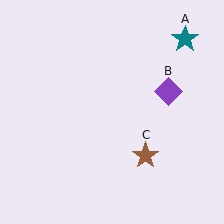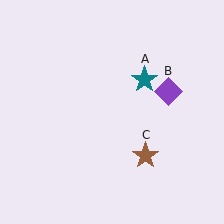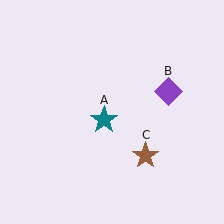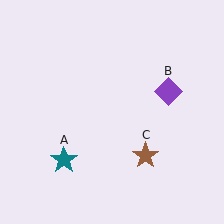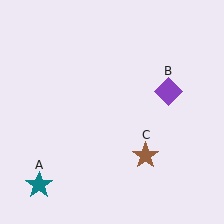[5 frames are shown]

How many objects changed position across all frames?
1 object changed position: teal star (object A).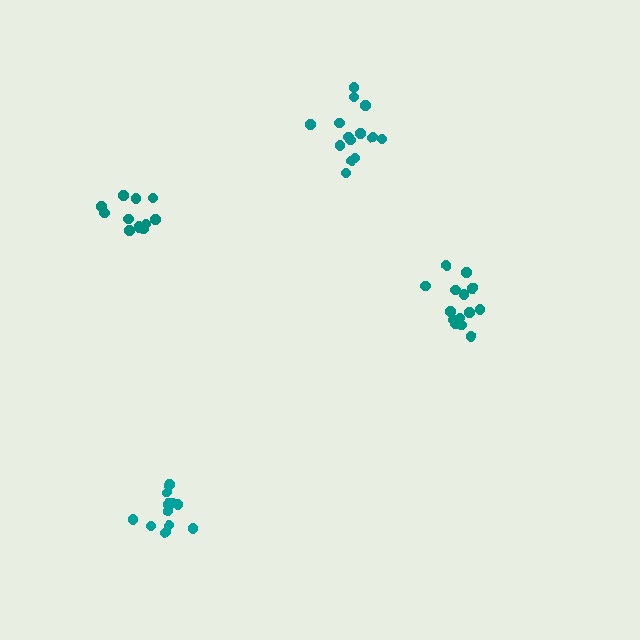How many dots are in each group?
Group 1: 14 dots, Group 2: 11 dots, Group 3: 14 dots, Group 4: 12 dots (51 total).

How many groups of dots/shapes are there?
There are 4 groups.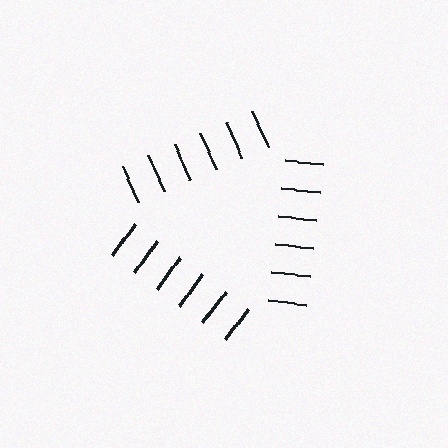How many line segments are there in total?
18 — 6 along each of the 3 edges.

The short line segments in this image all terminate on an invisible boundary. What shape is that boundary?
An illusory triangle — the line segments terminate on its edges but no continuous stroke is drawn.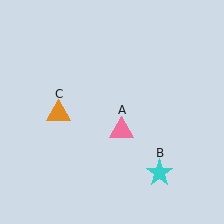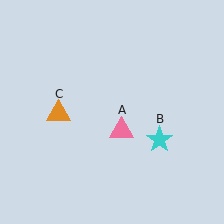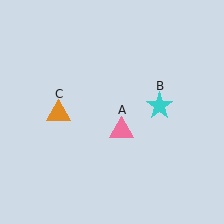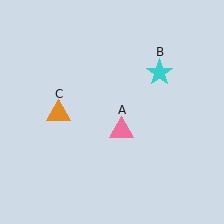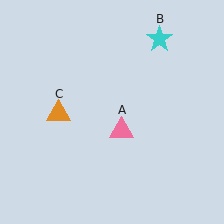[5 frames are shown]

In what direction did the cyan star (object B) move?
The cyan star (object B) moved up.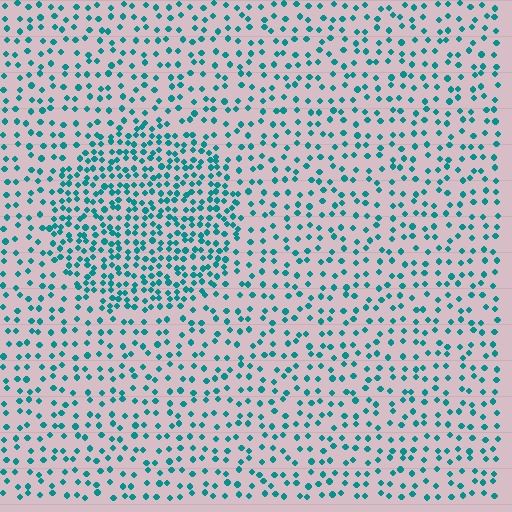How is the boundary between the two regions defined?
The boundary is defined by a change in element density (approximately 2.0x ratio). All elements are the same color, size, and shape.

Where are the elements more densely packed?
The elements are more densely packed inside the circle boundary.